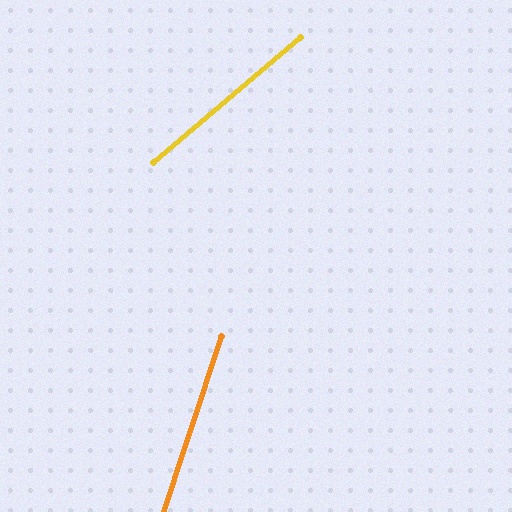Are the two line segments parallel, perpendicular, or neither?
Neither parallel nor perpendicular — they differ by about 31°.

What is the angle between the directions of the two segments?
Approximately 31 degrees.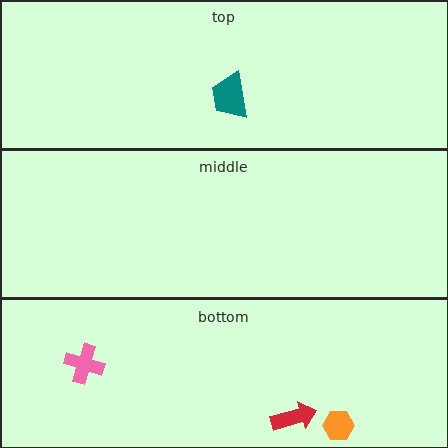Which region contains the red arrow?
The bottom region.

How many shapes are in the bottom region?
3.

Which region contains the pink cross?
The bottom region.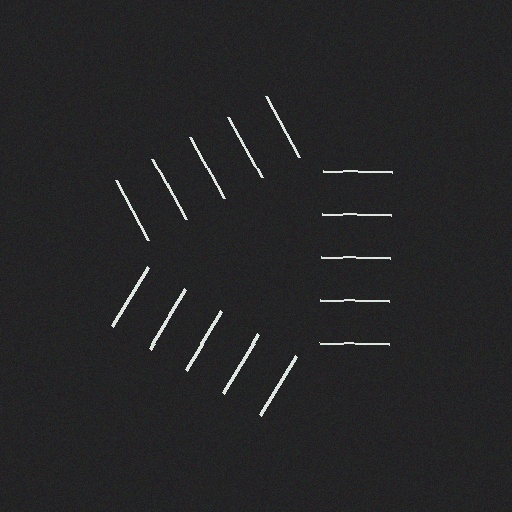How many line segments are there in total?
15 — 5 along each of the 3 edges.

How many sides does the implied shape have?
3 sides — the line-ends trace a triangle.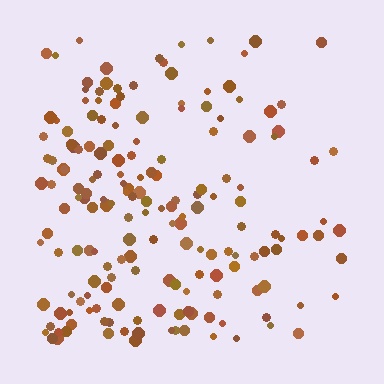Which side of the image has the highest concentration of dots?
The left.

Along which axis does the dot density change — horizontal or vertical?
Horizontal.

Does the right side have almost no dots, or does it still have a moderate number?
Still a moderate number, just noticeably fewer than the left.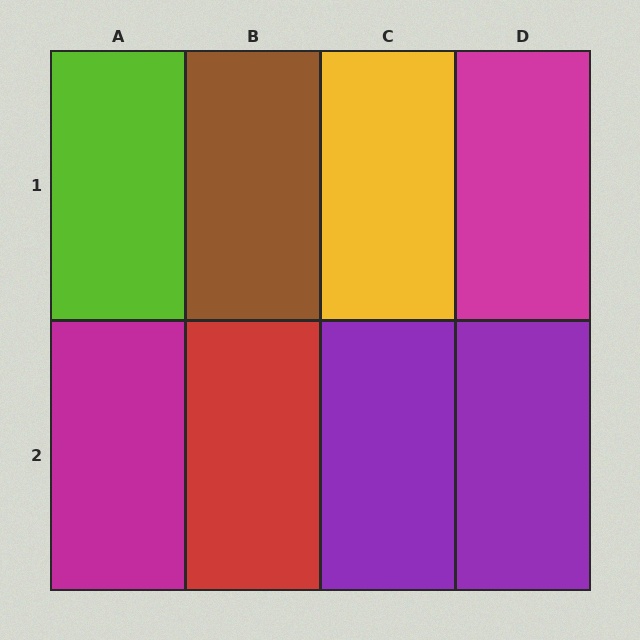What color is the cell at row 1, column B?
Brown.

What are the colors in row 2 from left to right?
Magenta, red, purple, purple.